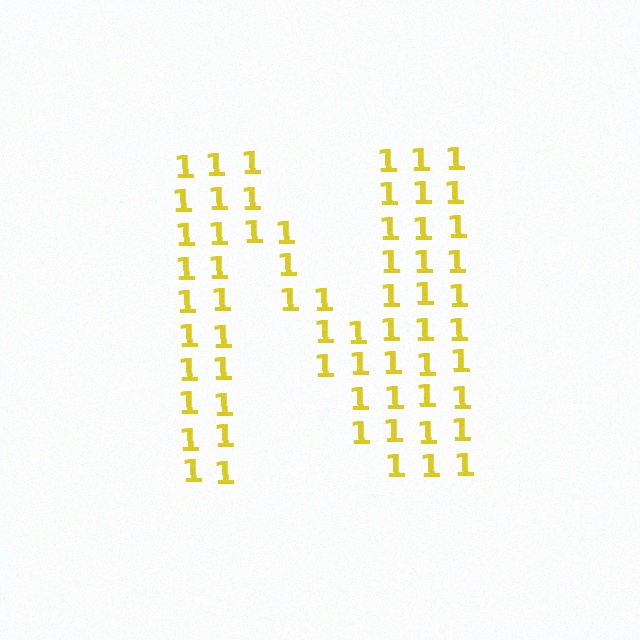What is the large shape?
The large shape is the letter N.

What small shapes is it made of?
It is made of small digit 1's.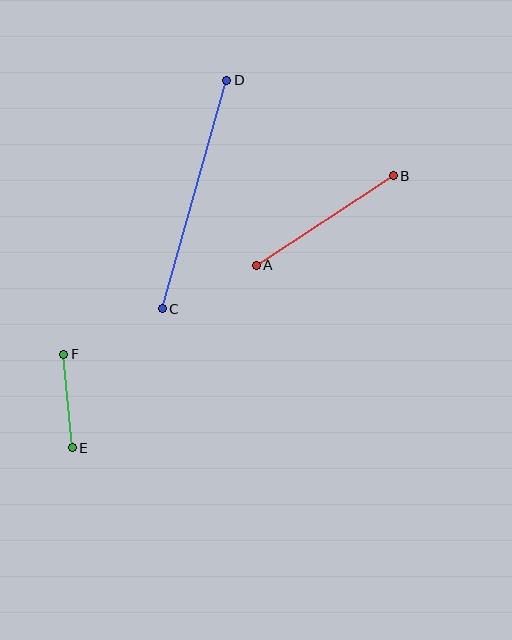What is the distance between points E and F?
The distance is approximately 94 pixels.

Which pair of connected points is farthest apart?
Points C and D are farthest apart.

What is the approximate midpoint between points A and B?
The midpoint is at approximately (325, 221) pixels.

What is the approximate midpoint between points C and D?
The midpoint is at approximately (194, 195) pixels.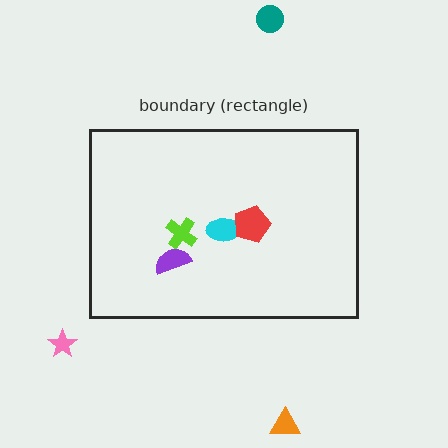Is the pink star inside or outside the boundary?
Outside.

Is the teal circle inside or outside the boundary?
Outside.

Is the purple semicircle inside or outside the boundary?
Inside.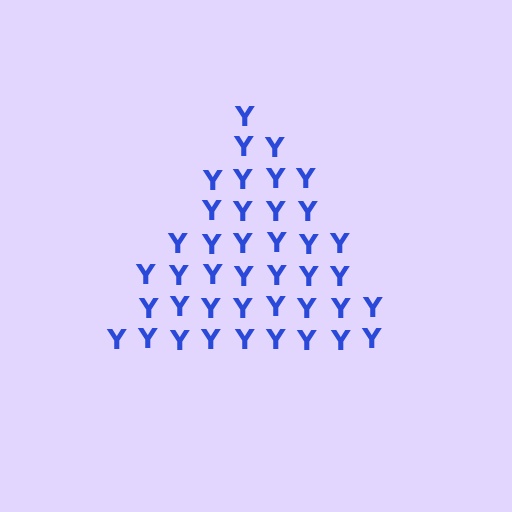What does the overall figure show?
The overall figure shows a triangle.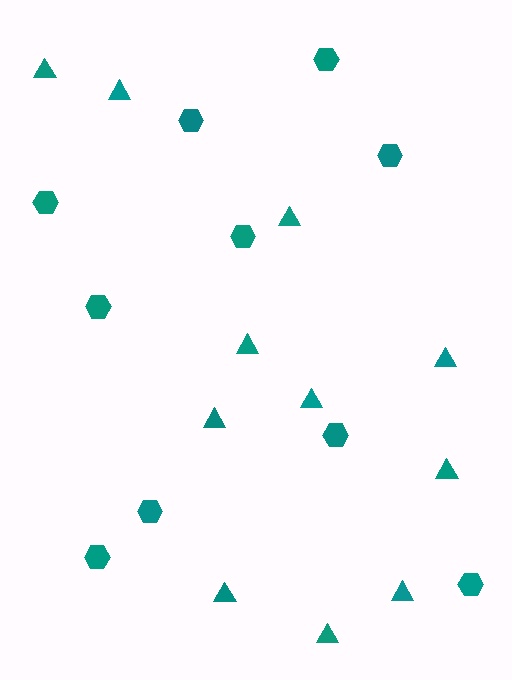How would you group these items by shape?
There are 2 groups: one group of triangles (11) and one group of hexagons (10).